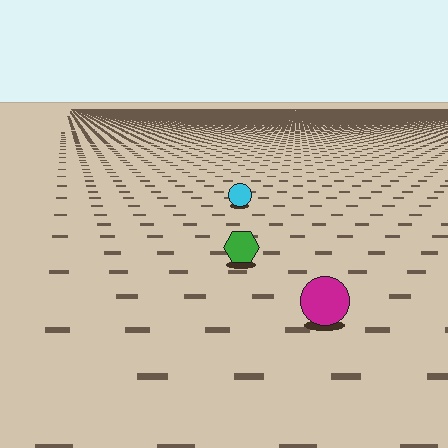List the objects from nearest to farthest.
From nearest to farthest: the magenta circle, the green hexagon, the cyan circle.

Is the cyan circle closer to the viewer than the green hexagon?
No. The green hexagon is closer — you can tell from the texture gradient: the ground texture is coarser near it.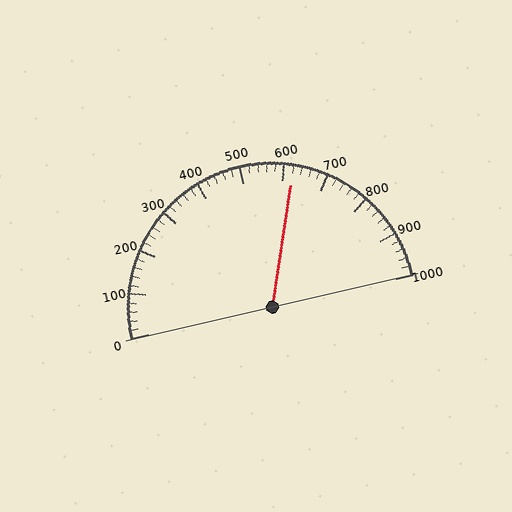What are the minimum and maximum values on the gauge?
The gauge ranges from 0 to 1000.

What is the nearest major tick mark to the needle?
The nearest major tick mark is 600.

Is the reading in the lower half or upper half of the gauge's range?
The reading is in the upper half of the range (0 to 1000).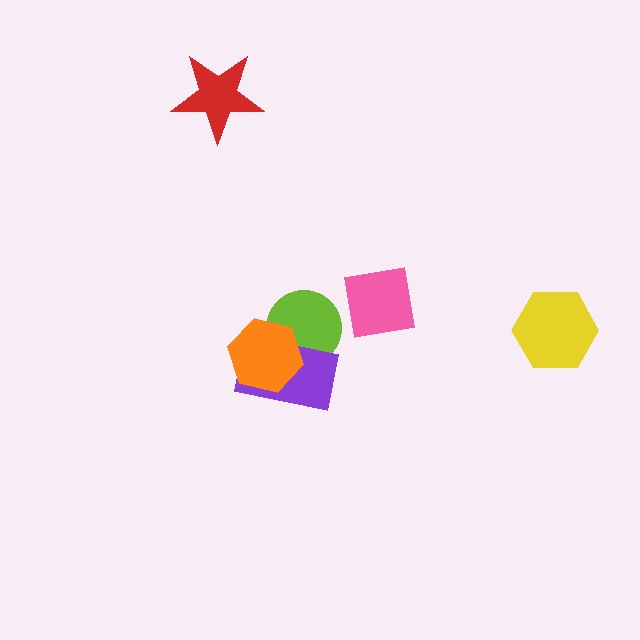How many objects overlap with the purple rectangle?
2 objects overlap with the purple rectangle.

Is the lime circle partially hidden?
Yes, it is partially covered by another shape.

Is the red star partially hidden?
No, no other shape covers it.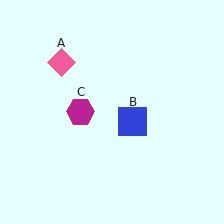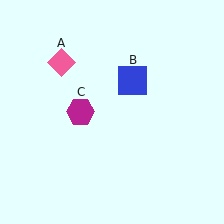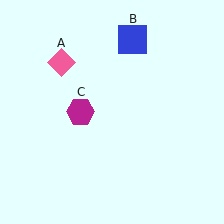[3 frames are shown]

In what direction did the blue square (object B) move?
The blue square (object B) moved up.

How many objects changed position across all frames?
1 object changed position: blue square (object B).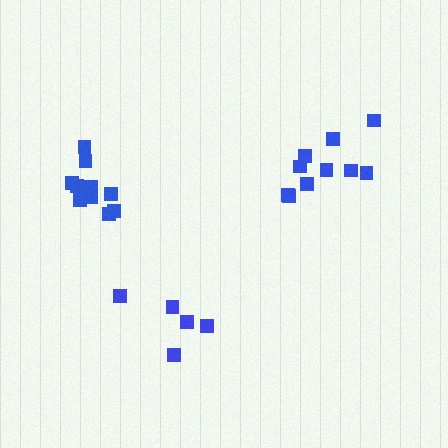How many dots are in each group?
Group 1: 10 dots, Group 2: 10 dots, Group 3: 5 dots (25 total).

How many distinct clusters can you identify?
There are 3 distinct clusters.